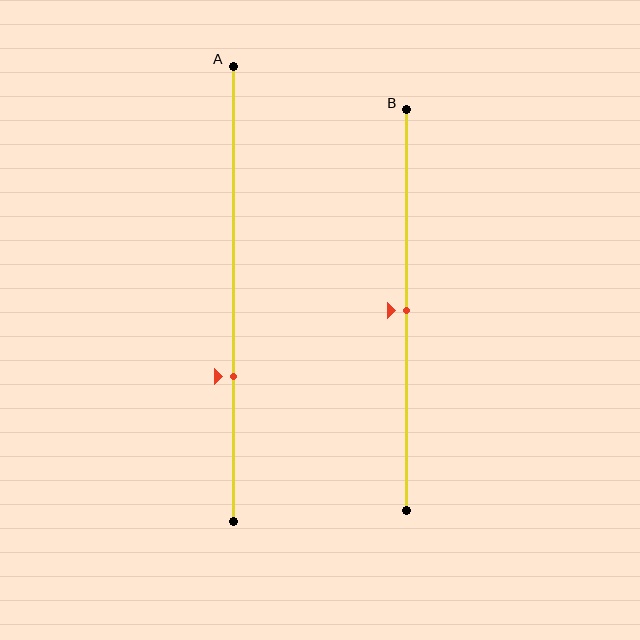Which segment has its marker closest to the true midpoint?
Segment B has its marker closest to the true midpoint.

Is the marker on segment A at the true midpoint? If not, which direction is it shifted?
No, the marker on segment A is shifted downward by about 18% of the segment length.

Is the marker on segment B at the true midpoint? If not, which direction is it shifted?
Yes, the marker on segment B is at the true midpoint.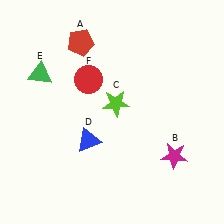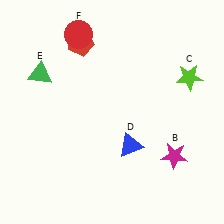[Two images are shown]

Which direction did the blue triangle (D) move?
The blue triangle (D) moved right.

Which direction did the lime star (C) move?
The lime star (C) moved right.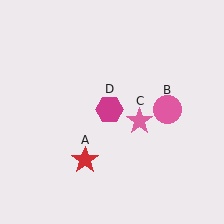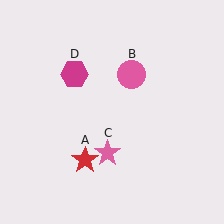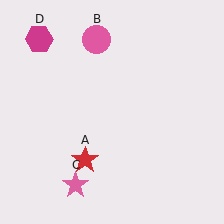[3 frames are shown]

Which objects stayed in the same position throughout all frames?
Red star (object A) remained stationary.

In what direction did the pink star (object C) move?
The pink star (object C) moved down and to the left.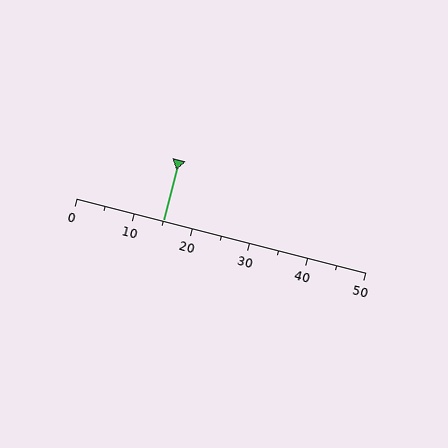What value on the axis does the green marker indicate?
The marker indicates approximately 15.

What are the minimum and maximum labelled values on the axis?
The axis runs from 0 to 50.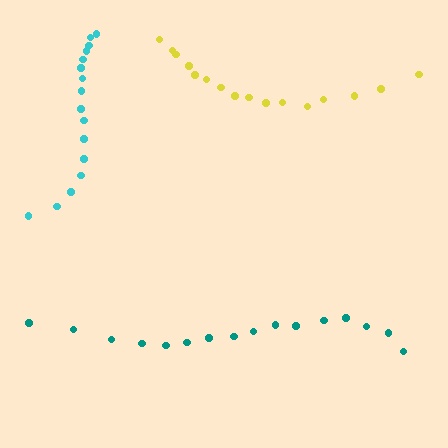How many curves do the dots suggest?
There are 3 distinct paths.